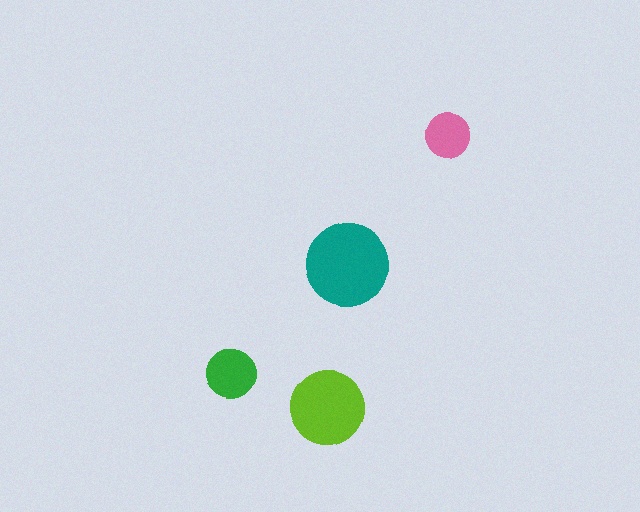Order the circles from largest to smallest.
the teal one, the lime one, the green one, the pink one.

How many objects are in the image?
There are 4 objects in the image.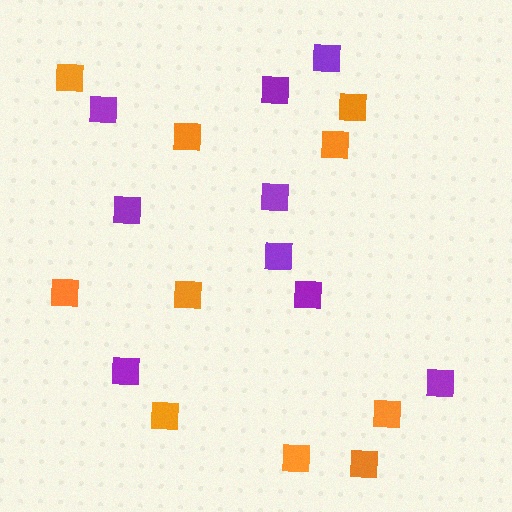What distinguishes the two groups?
There are 2 groups: one group of orange squares (10) and one group of purple squares (9).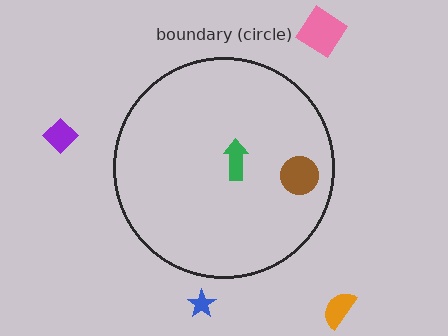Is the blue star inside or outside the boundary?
Outside.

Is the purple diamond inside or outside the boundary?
Outside.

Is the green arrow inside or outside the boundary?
Inside.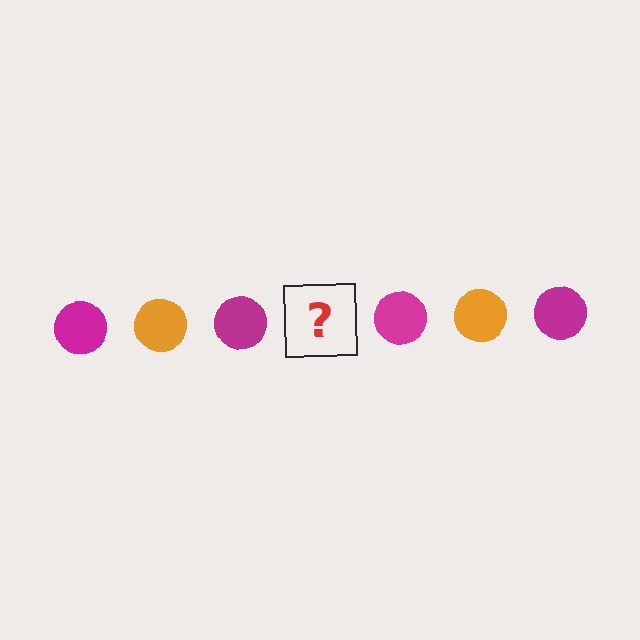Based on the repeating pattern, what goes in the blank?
The blank should be an orange circle.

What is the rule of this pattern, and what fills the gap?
The rule is that the pattern cycles through magenta, orange circles. The gap should be filled with an orange circle.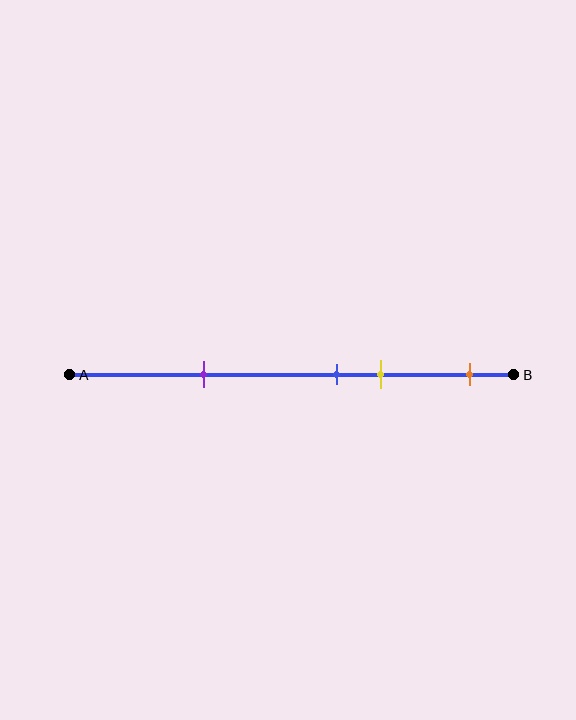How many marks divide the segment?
There are 4 marks dividing the segment.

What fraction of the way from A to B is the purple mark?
The purple mark is approximately 30% (0.3) of the way from A to B.